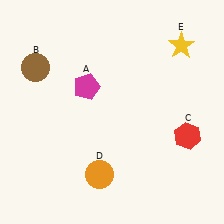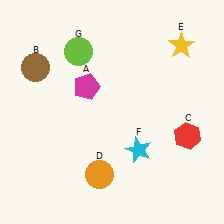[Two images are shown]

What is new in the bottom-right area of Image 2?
A cyan star (F) was added in the bottom-right area of Image 2.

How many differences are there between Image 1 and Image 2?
There are 2 differences between the two images.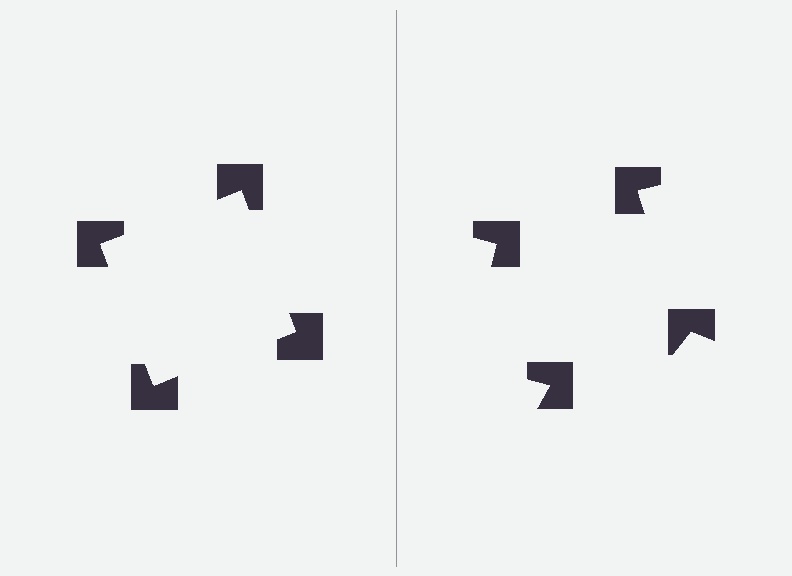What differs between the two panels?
The notched squares are positioned identically on both sides; only the wedge orientations differ. On the left they align to a square; on the right they are misaligned.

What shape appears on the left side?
An illusory square.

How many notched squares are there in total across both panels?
8 — 4 on each side.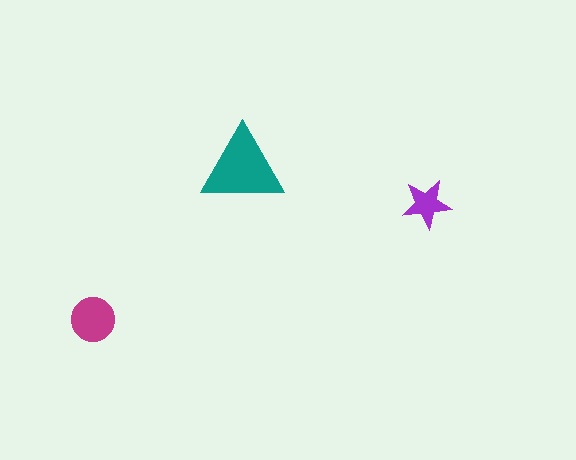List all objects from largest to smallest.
The teal triangle, the magenta circle, the purple star.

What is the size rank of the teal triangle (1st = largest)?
1st.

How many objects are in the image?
There are 3 objects in the image.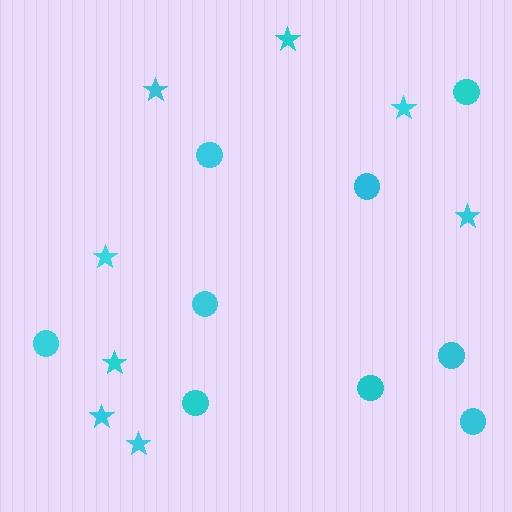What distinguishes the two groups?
There are 2 groups: one group of stars (8) and one group of circles (9).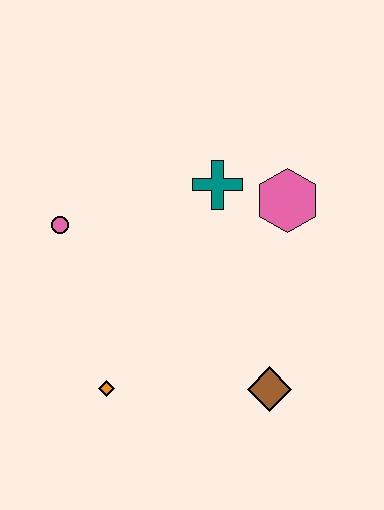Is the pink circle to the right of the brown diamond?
No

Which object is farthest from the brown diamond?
The pink circle is farthest from the brown diamond.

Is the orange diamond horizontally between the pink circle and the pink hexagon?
Yes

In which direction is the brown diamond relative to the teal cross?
The brown diamond is below the teal cross.